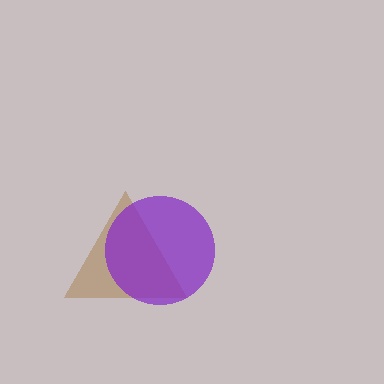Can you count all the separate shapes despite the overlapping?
Yes, there are 2 separate shapes.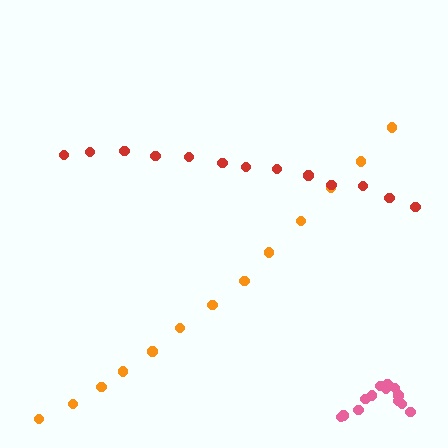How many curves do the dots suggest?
There are 3 distinct paths.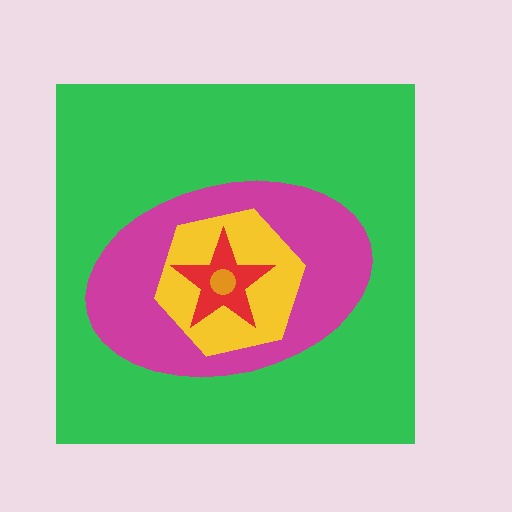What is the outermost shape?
The green square.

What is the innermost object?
The orange circle.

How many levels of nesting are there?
5.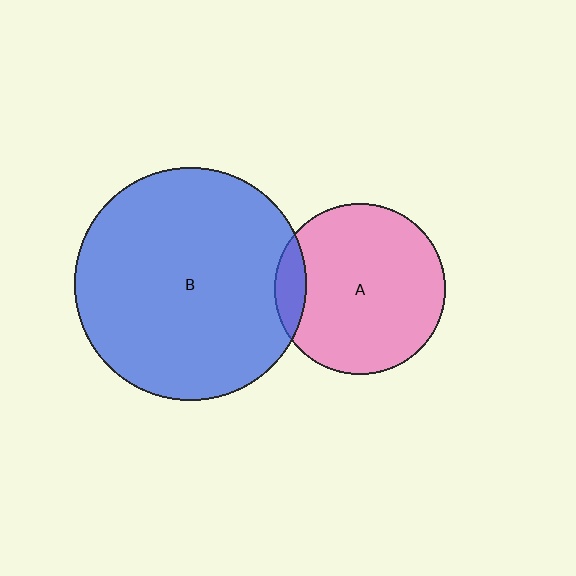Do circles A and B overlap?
Yes.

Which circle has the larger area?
Circle B (blue).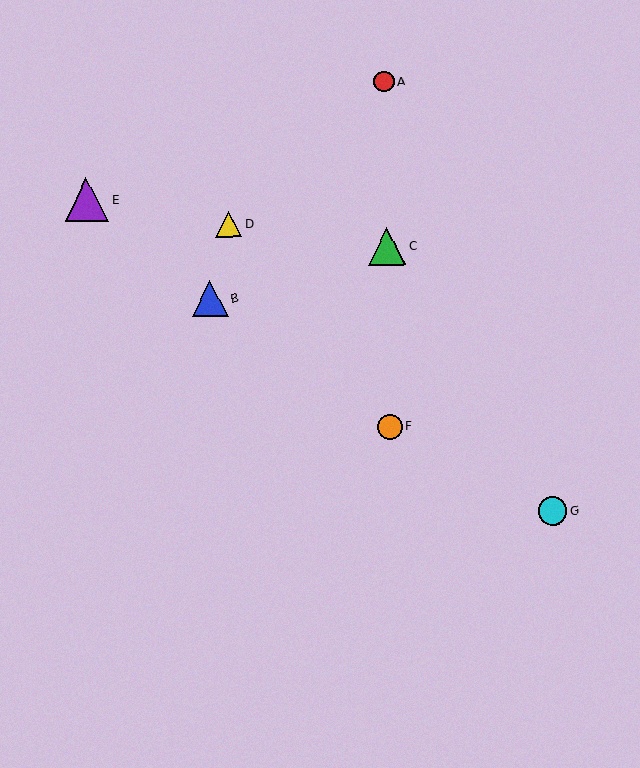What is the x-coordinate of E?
Object E is at x≈87.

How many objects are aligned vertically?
3 objects (A, C, F) are aligned vertically.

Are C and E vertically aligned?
No, C is at x≈387 and E is at x≈87.